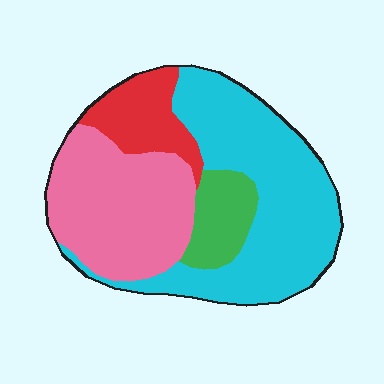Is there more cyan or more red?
Cyan.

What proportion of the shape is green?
Green takes up less than a sixth of the shape.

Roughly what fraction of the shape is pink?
Pink covers roughly 30% of the shape.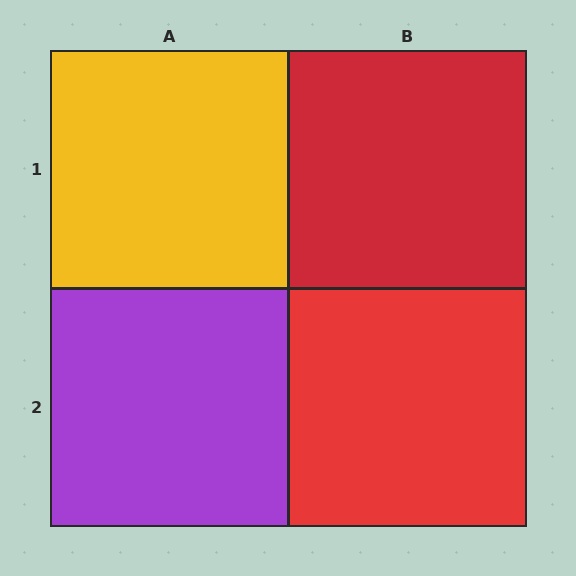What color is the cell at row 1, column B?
Red.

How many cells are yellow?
1 cell is yellow.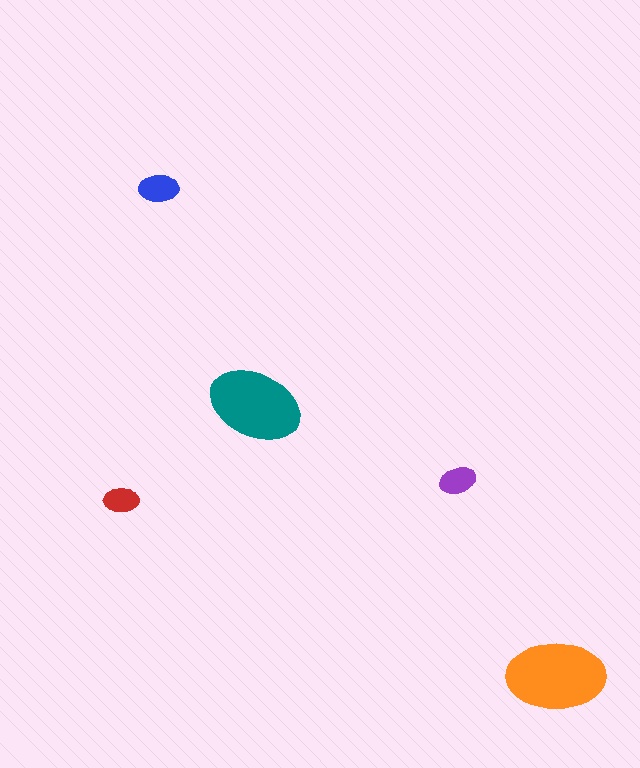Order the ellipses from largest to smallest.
the orange one, the teal one, the blue one, the purple one, the red one.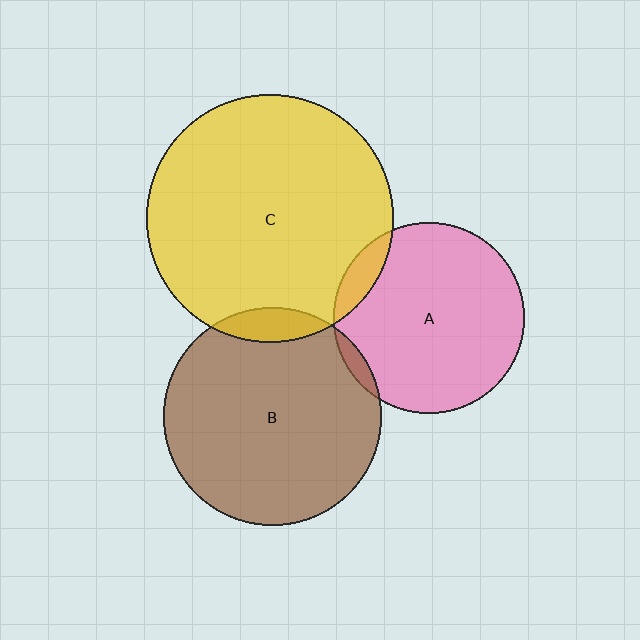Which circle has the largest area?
Circle C (yellow).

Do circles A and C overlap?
Yes.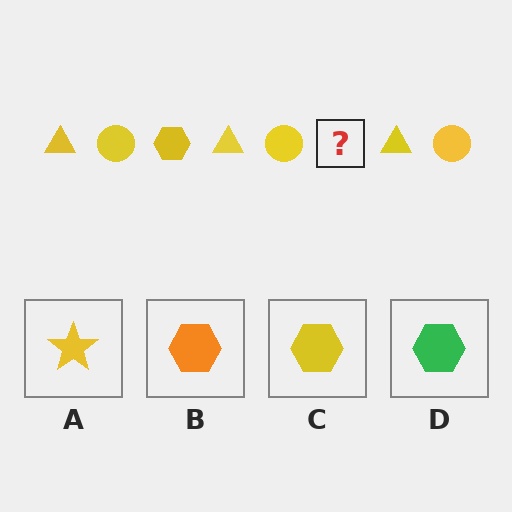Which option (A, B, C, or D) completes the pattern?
C.